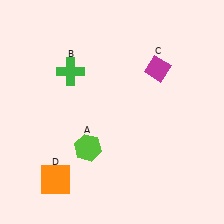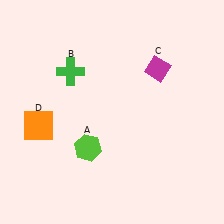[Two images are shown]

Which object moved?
The orange square (D) moved up.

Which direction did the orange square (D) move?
The orange square (D) moved up.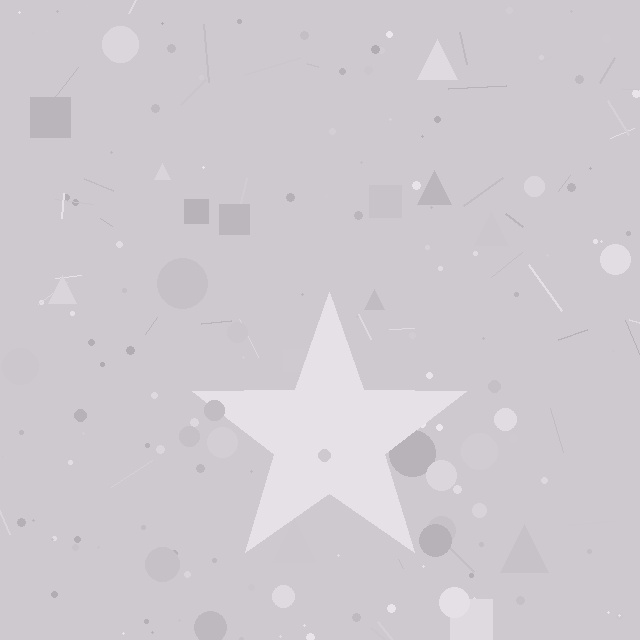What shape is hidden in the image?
A star is hidden in the image.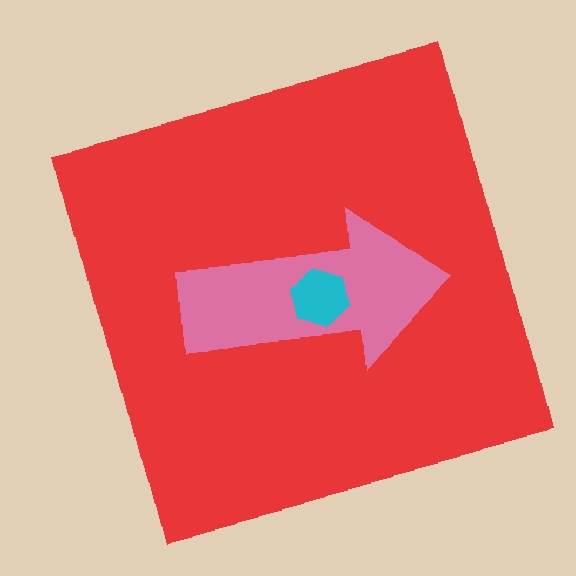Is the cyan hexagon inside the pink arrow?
Yes.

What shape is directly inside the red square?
The pink arrow.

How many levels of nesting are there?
3.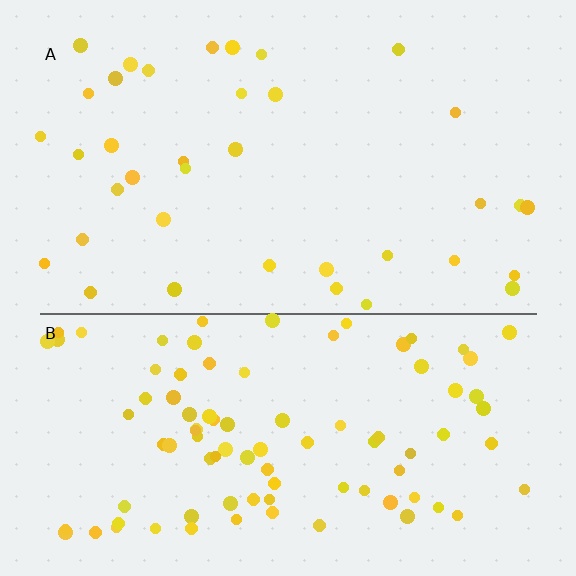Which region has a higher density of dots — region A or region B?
B (the bottom).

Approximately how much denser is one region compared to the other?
Approximately 2.6× — region B over region A.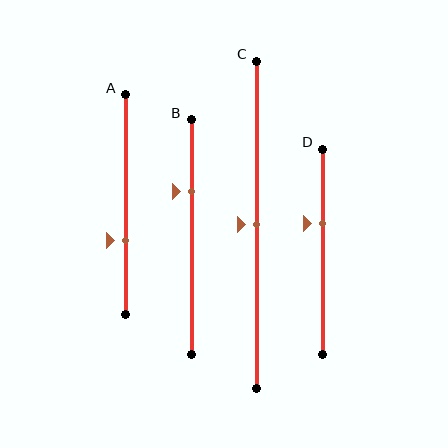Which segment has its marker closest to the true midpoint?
Segment C has its marker closest to the true midpoint.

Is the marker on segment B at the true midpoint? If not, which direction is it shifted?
No, the marker on segment B is shifted upward by about 19% of the segment length.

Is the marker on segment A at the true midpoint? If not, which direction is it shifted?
No, the marker on segment A is shifted downward by about 17% of the segment length.